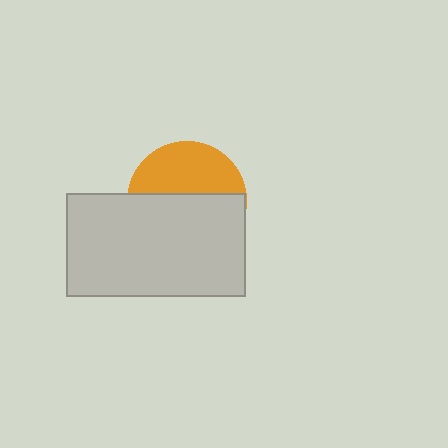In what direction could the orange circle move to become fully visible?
The orange circle could move up. That would shift it out from behind the light gray rectangle entirely.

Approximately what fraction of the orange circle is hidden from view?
Roughly 58% of the orange circle is hidden behind the light gray rectangle.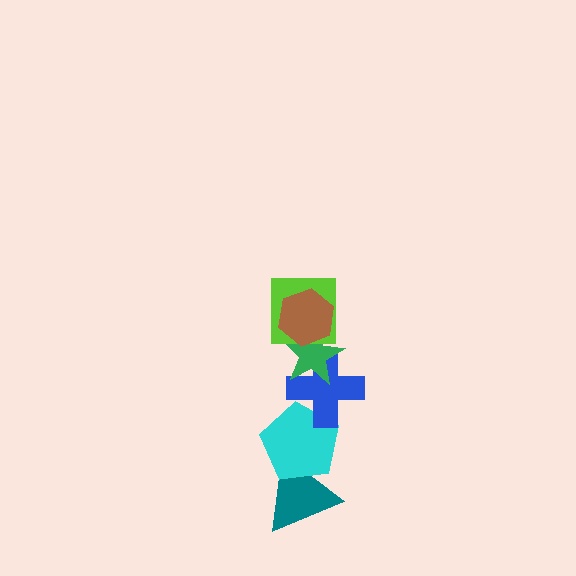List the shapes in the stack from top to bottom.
From top to bottom: the brown hexagon, the lime square, the green star, the blue cross, the cyan pentagon, the teal triangle.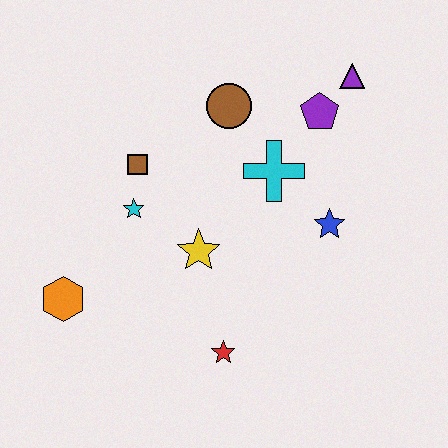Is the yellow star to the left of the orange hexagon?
No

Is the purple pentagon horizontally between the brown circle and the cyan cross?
No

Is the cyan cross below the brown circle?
Yes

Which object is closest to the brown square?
The cyan star is closest to the brown square.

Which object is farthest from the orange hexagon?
The purple triangle is farthest from the orange hexagon.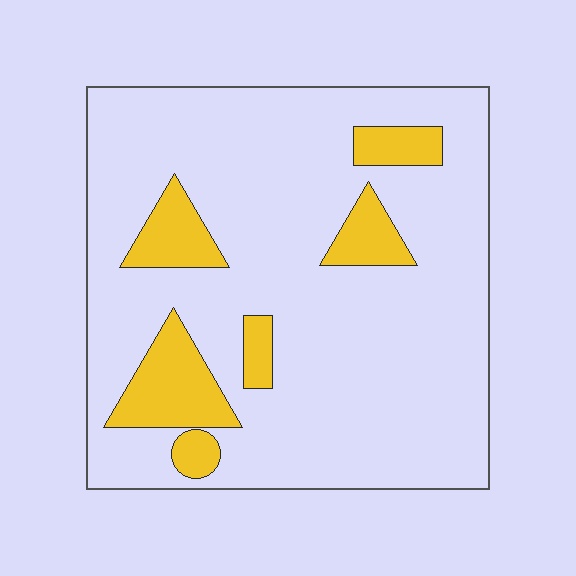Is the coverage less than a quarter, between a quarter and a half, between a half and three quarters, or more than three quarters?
Less than a quarter.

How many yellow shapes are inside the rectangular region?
6.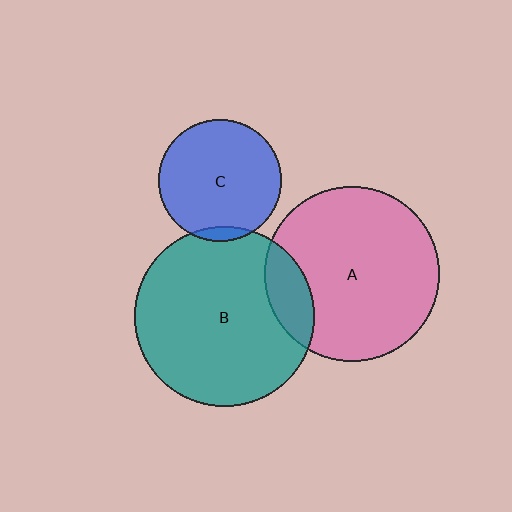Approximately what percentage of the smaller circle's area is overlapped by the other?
Approximately 5%.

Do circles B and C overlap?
Yes.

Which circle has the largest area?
Circle B (teal).